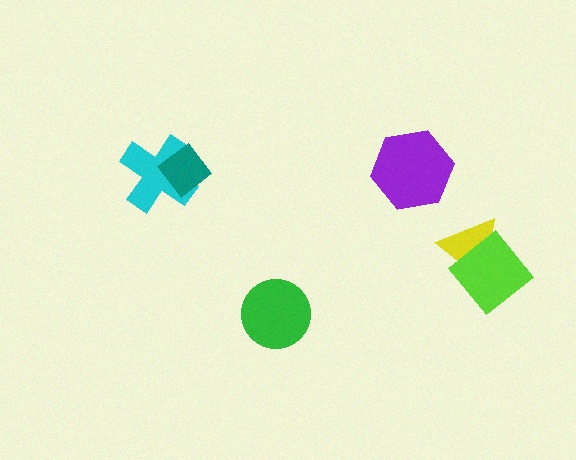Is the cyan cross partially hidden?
Yes, it is partially covered by another shape.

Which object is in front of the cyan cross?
The teal diamond is in front of the cyan cross.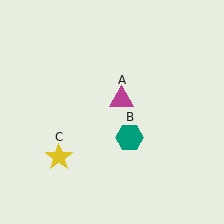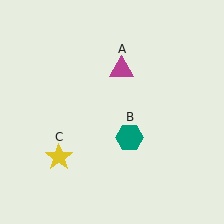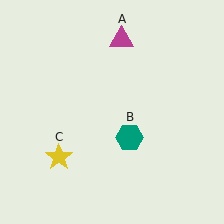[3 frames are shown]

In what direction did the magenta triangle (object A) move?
The magenta triangle (object A) moved up.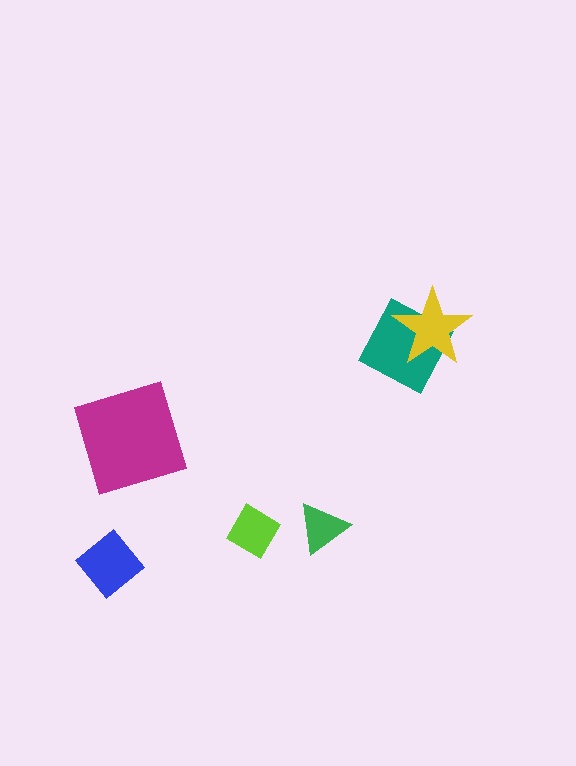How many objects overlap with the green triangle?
0 objects overlap with the green triangle.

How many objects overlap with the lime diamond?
0 objects overlap with the lime diamond.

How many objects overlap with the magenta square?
0 objects overlap with the magenta square.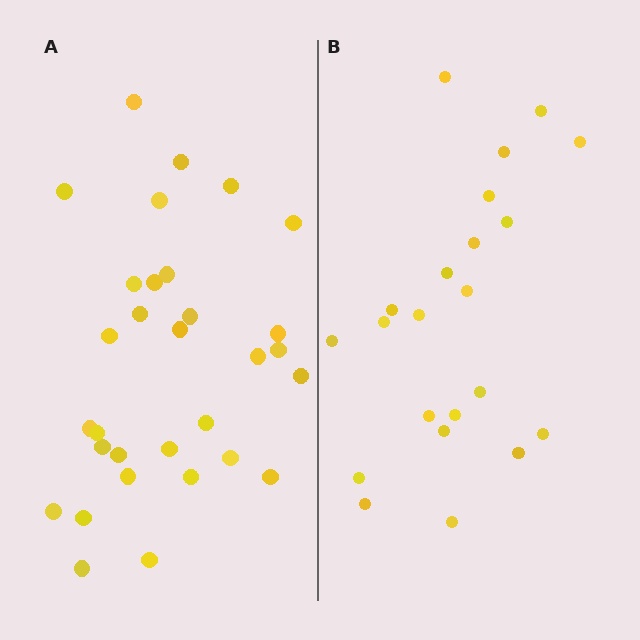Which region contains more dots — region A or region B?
Region A (the left region) has more dots.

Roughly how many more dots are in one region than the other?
Region A has roughly 8 or so more dots than region B.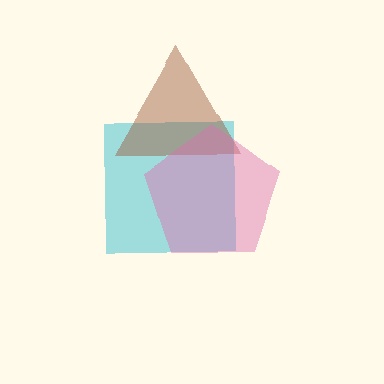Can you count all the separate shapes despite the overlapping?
Yes, there are 3 separate shapes.